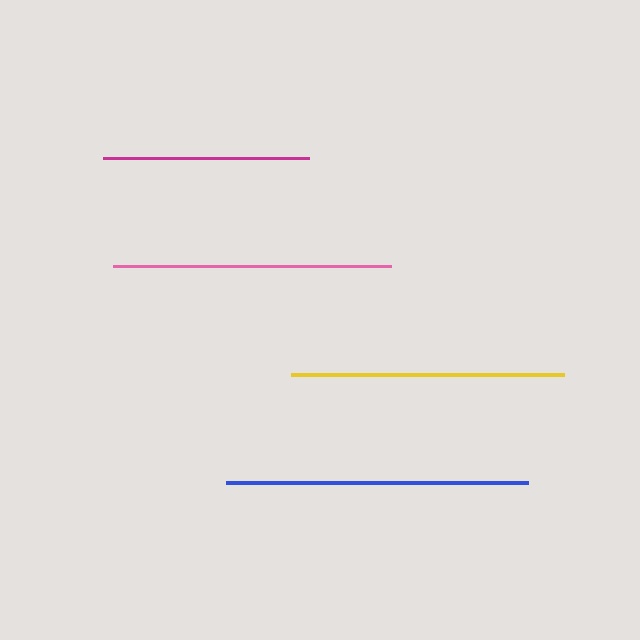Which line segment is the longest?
The blue line is the longest at approximately 302 pixels.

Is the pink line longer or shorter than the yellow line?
The pink line is longer than the yellow line.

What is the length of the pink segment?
The pink segment is approximately 278 pixels long.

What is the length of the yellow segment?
The yellow segment is approximately 273 pixels long.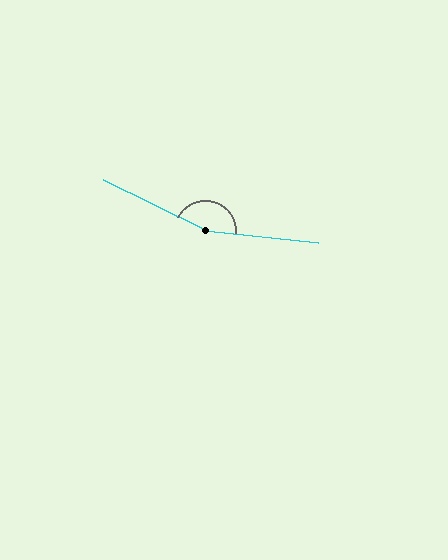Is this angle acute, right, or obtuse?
It is obtuse.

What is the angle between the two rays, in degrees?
Approximately 160 degrees.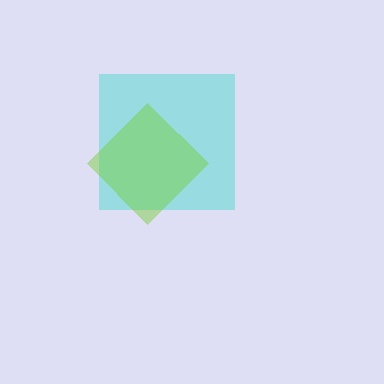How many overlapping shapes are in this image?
There are 2 overlapping shapes in the image.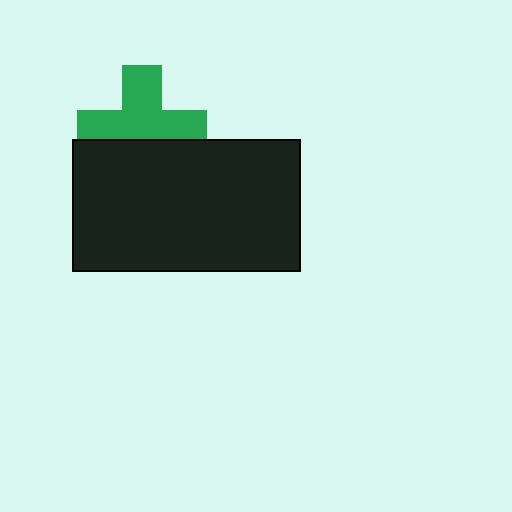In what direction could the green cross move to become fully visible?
The green cross could move up. That would shift it out from behind the black rectangle entirely.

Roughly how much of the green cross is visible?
About half of it is visible (roughly 64%).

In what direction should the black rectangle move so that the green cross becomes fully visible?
The black rectangle should move down. That is the shortest direction to clear the overlap and leave the green cross fully visible.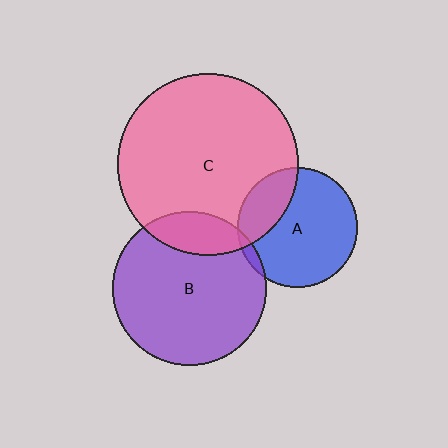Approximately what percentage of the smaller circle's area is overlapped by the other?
Approximately 5%.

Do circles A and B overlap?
Yes.